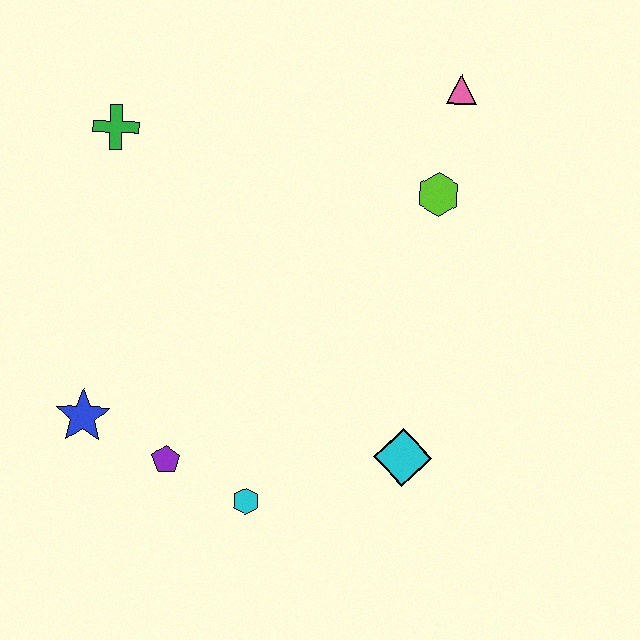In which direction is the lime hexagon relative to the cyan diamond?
The lime hexagon is above the cyan diamond.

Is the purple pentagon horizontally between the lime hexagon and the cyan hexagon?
No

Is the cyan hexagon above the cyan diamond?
No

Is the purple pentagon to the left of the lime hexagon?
Yes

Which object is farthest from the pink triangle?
The blue star is farthest from the pink triangle.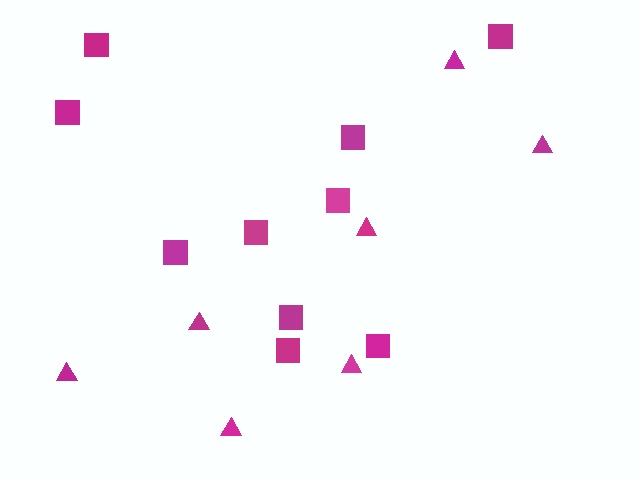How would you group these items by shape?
There are 2 groups: one group of triangles (7) and one group of squares (10).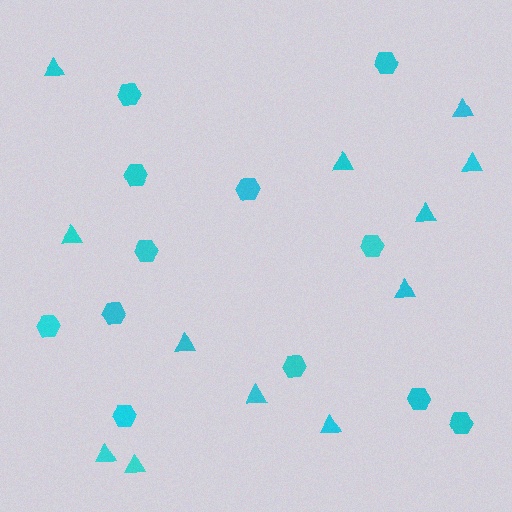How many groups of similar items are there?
There are 2 groups: one group of triangles (12) and one group of hexagons (12).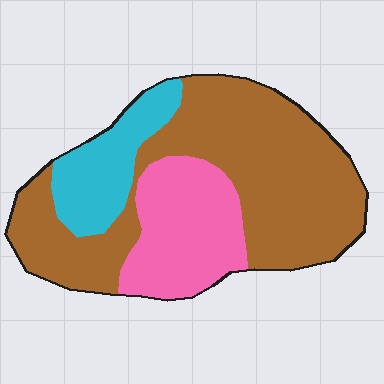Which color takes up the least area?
Cyan, at roughly 15%.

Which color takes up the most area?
Brown, at roughly 60%.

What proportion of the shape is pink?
Pink takes up about one quarter (1/4) of the shape.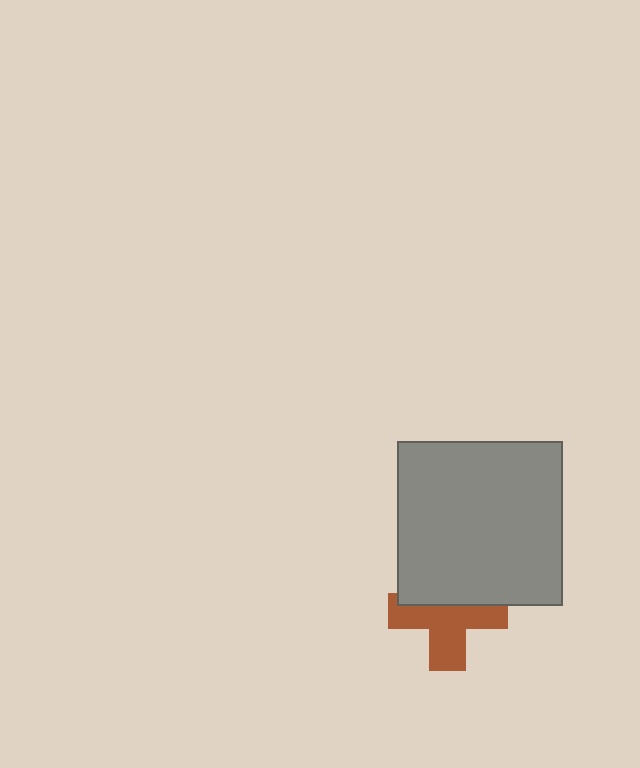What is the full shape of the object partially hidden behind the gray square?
The partially hidden object is a brown cross.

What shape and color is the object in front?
The object in front is a gray square.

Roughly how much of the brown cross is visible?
About half of it is visible (roughly 61%).